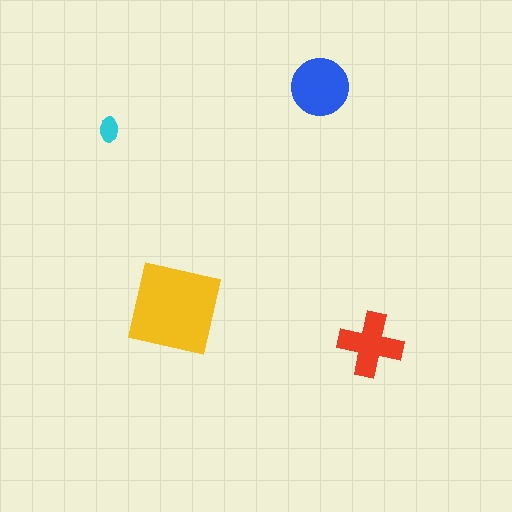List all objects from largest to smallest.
The yellow square, the blue circle, the red cross, the cyan ellipse.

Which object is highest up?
The blue circle is topmost.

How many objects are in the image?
There are 4 objects in the image.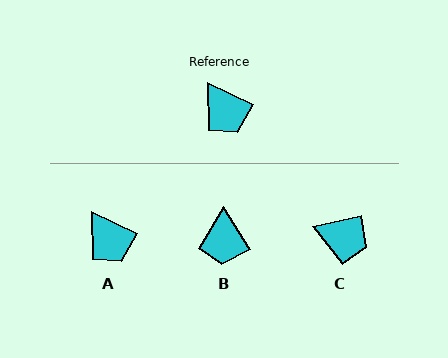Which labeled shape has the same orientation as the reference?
A.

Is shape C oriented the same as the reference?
No, it is off by about 38 degrees.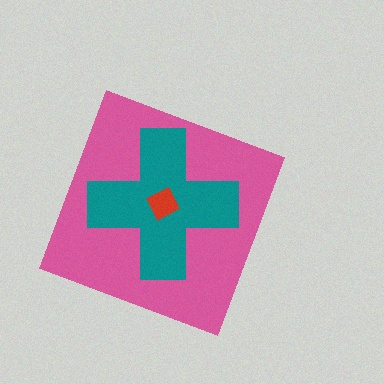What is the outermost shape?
The pink diamond.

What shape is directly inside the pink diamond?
The teal cross.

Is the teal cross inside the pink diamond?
Yes.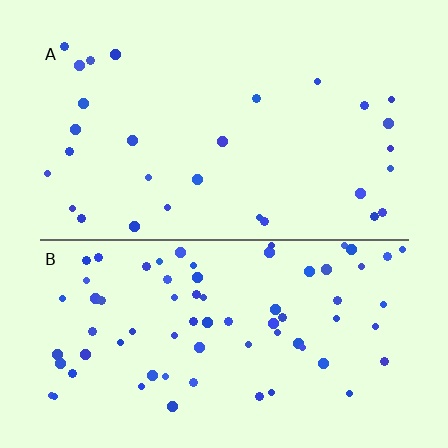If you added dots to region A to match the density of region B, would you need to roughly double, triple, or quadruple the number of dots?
Approximately triple.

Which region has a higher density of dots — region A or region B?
B (the bottom).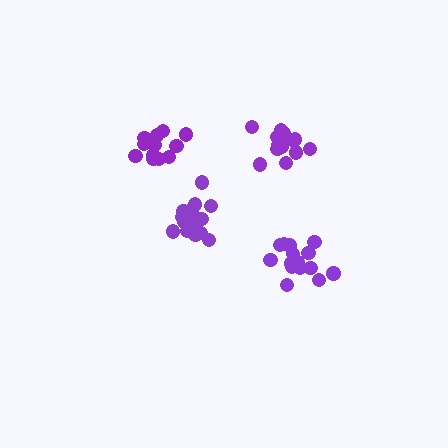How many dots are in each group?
Group 1: 14 dots, Group 2: 15 dots, Group 3: 13 dots, Group 4: 16 dots (58 total).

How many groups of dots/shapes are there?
There are 4 groups.